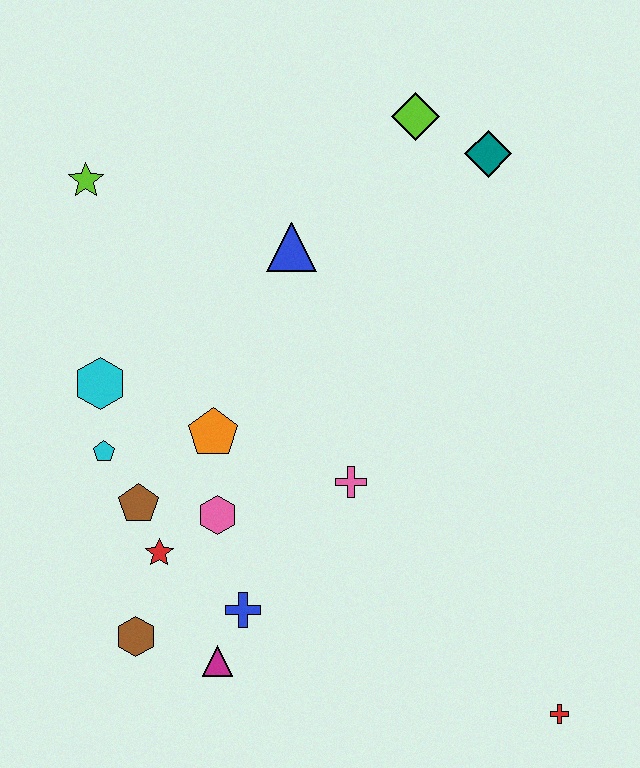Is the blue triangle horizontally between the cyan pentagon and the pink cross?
Yes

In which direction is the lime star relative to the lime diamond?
The lime star is to the left of the lime diamond.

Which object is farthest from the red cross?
The lime star is farthest from the red cross.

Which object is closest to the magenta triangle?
The blue cross is closest to the magenta triangle.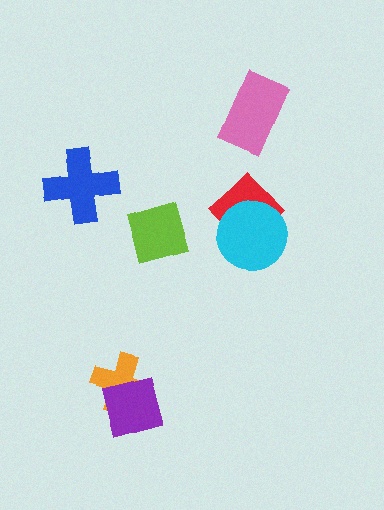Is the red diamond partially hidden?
Yes, it is partially covered by another shape.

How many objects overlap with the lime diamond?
0 objects overlap with the lime diamond.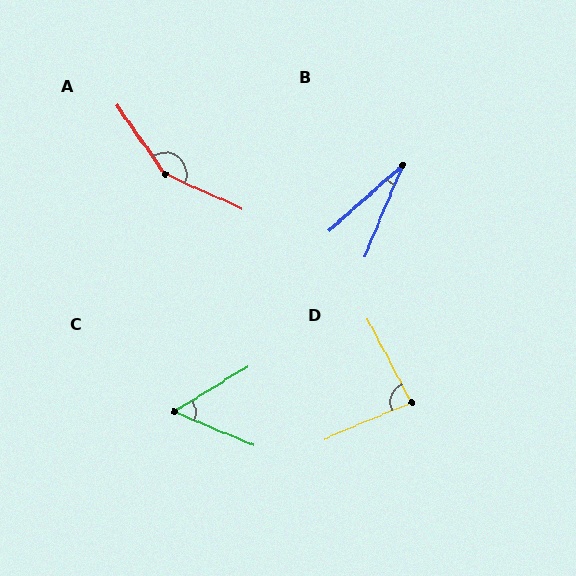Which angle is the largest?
A, at approximately 149 degrees.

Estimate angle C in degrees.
Approximately 55 degrees.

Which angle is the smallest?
B, at approximately 25 degrees.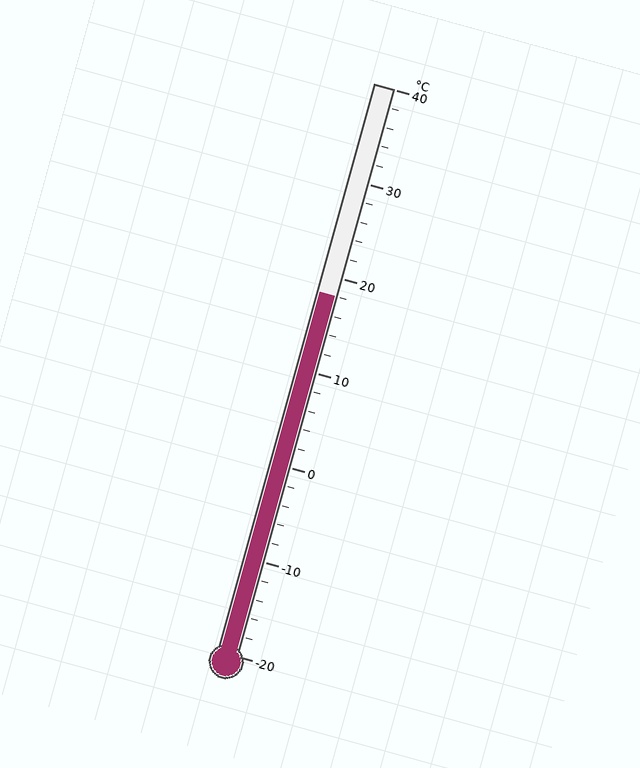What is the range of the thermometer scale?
The thermometer scale ranges from -20°C to 40°C.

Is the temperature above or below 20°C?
The temperature is below 20°C.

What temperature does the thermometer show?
The thermometer shows approximately 18°C.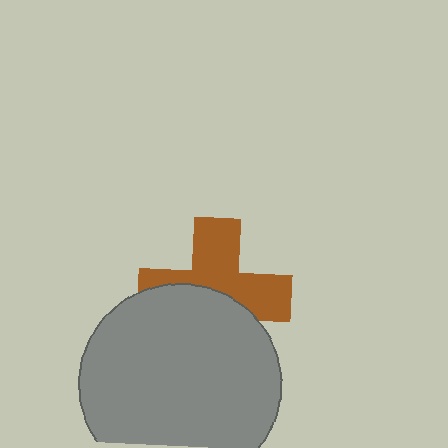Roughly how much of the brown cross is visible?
About half of it is visible (roughly 53%).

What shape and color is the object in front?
The object in front is a gray circle.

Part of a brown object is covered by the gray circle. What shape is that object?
It is a cross.